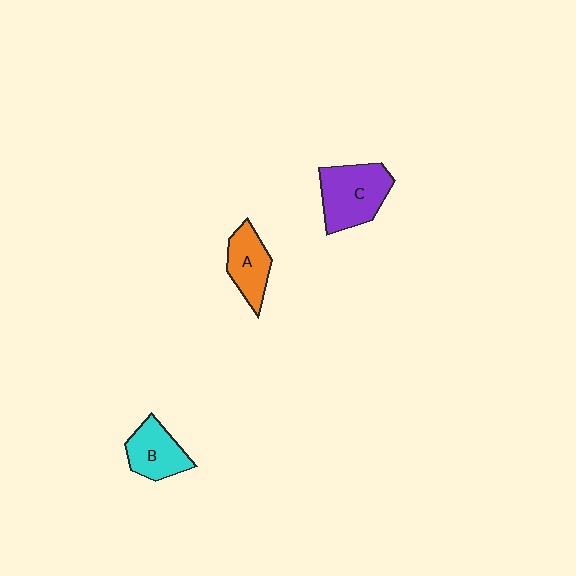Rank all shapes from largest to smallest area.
From largest to smallest: C (purple), B (cyan), A (orange).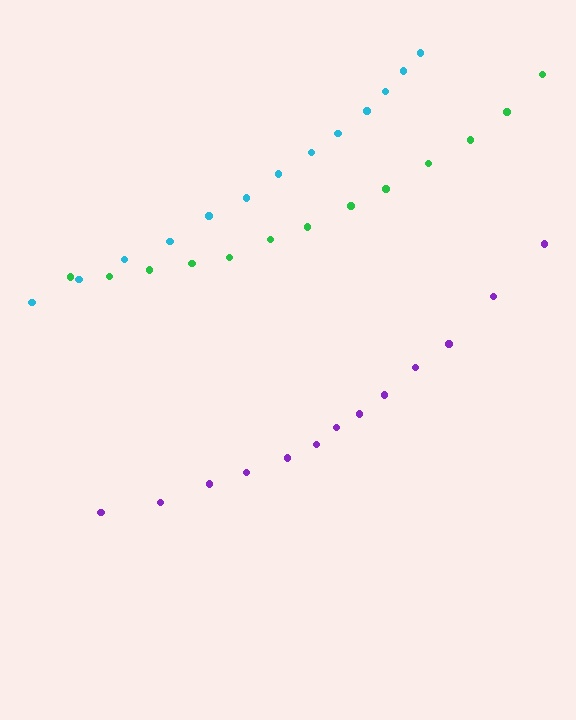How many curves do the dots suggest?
There are 3 distinct paths.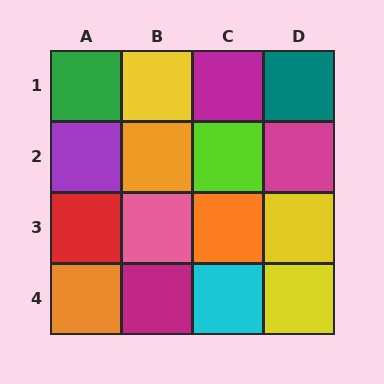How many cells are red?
1 cell is red.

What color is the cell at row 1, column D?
Teal.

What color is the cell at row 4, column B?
Magenta.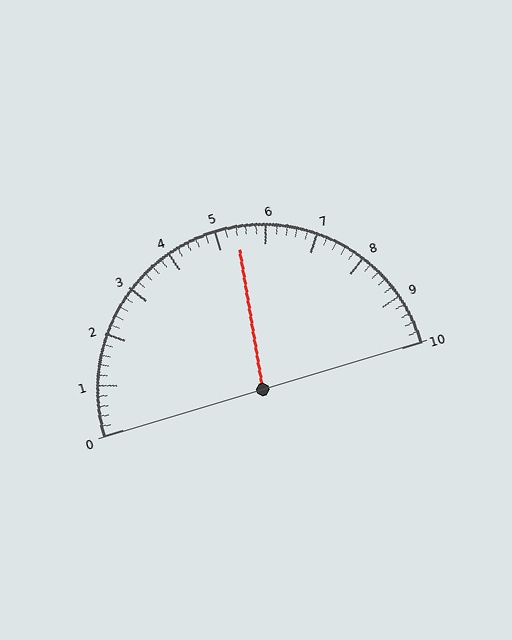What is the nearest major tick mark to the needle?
The nearest major tick mark is 5.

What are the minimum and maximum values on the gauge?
The gauge ranges from 0 to 10.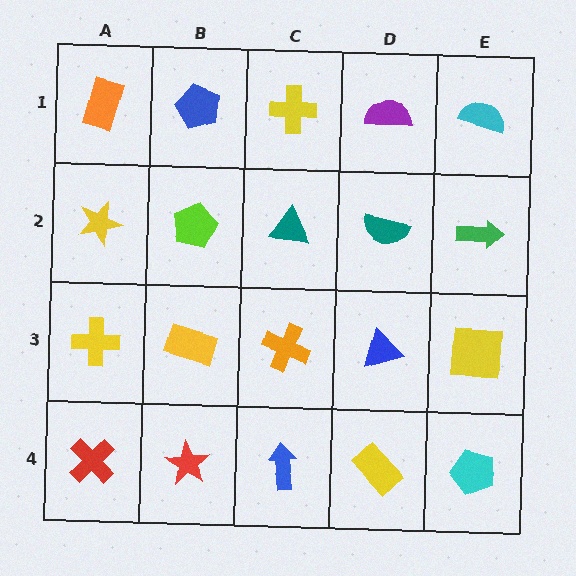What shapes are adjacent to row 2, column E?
A cyan semicircle (row 1, column E), a yellow square (row 3, column E), a teal semicircle (row 2, column D).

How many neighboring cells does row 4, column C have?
3.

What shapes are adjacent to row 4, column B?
A yellow rectangle (row 3, column B), a red cross (row 4, column A), a blue arrow (row 4, column C).